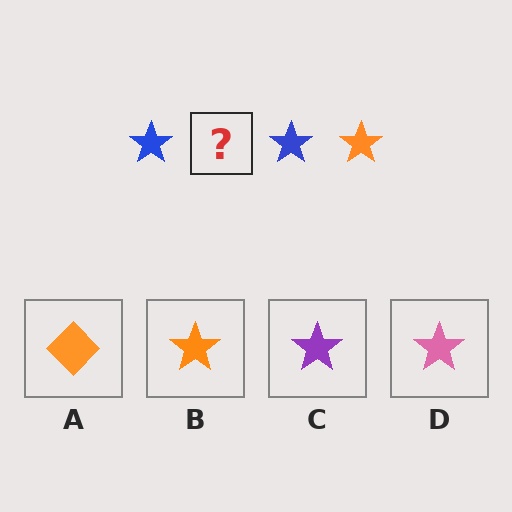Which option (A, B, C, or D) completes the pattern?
B.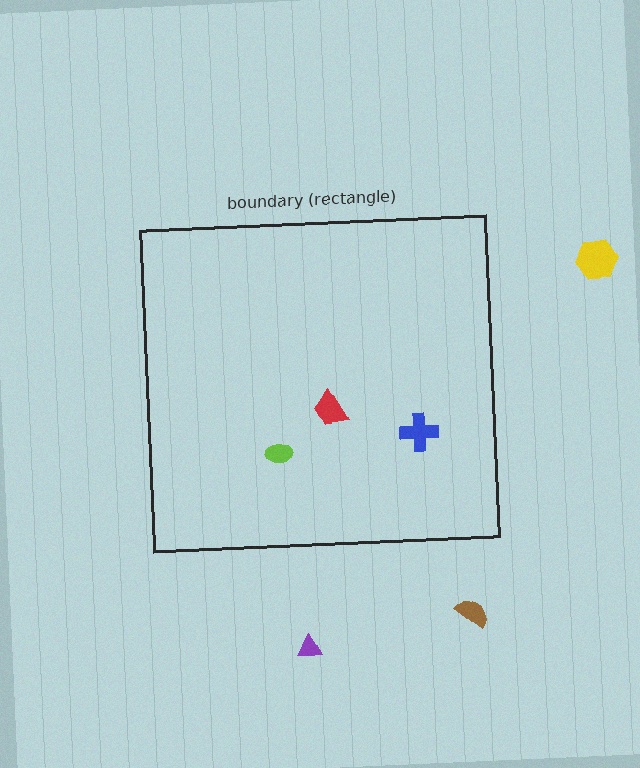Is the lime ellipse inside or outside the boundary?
Inside.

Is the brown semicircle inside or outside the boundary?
Outside.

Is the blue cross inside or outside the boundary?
Inside.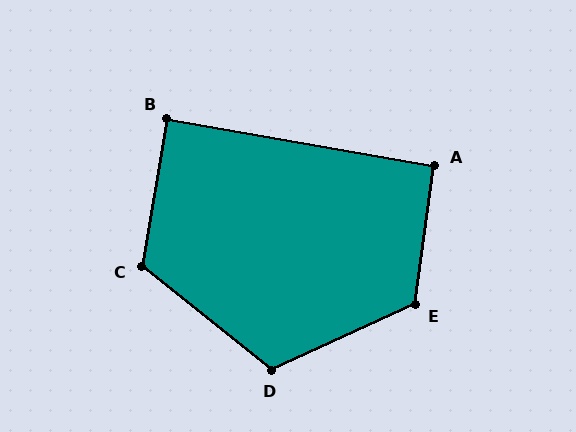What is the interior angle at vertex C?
Approximately 119 degrees (obtuse).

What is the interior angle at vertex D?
Approximately 117 degrees (obtuse).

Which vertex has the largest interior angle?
E, at approximately 122 degrees.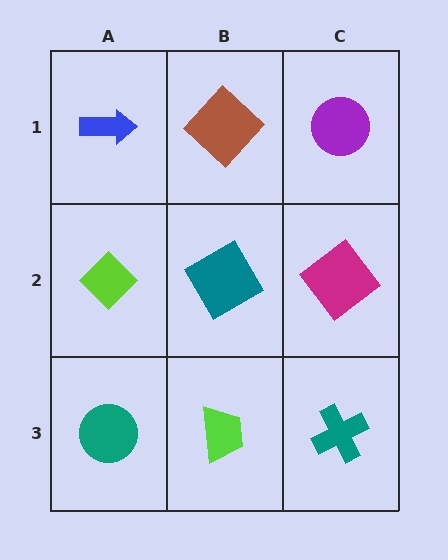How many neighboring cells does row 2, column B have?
4.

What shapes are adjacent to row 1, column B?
A teal square (row 2, column B), a blue arrow (row 1, column A), a purple circle (row 1, column C).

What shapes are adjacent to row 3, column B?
A teal square (row 2, column B), a teal circle (row 3, column A), a teal cross (row 3, column C).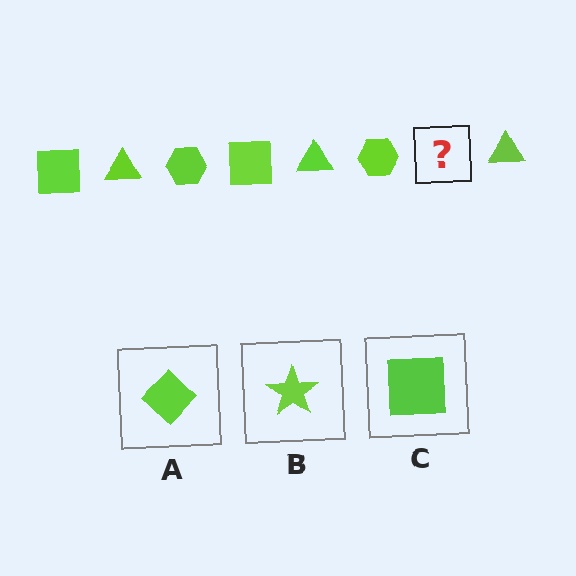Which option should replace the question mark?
Option C.